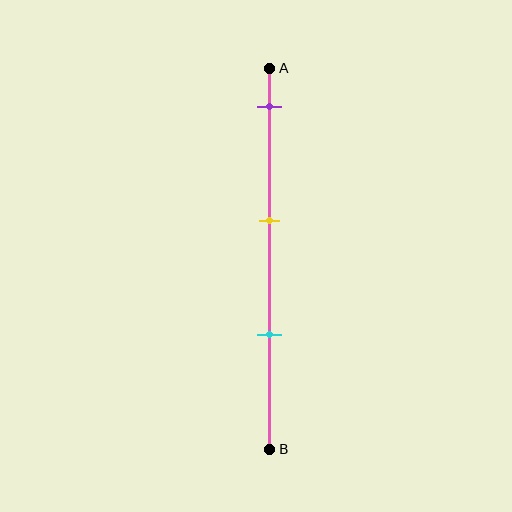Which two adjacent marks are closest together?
The yellow and cyan marks are the closest adjacent pair.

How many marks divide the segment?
There are 3 marks dividing the segment.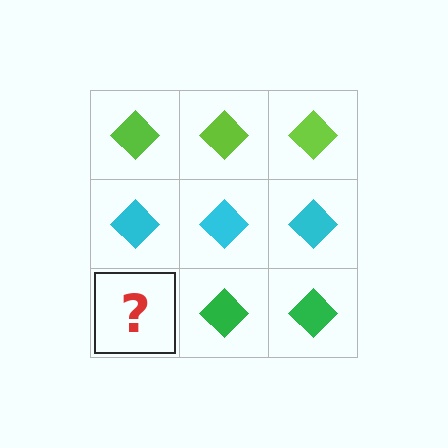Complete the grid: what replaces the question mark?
The question mark should be replaced with a green diamond.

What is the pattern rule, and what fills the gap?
The rule is that each row has a consistent color. The gap should be filled with a green diamond.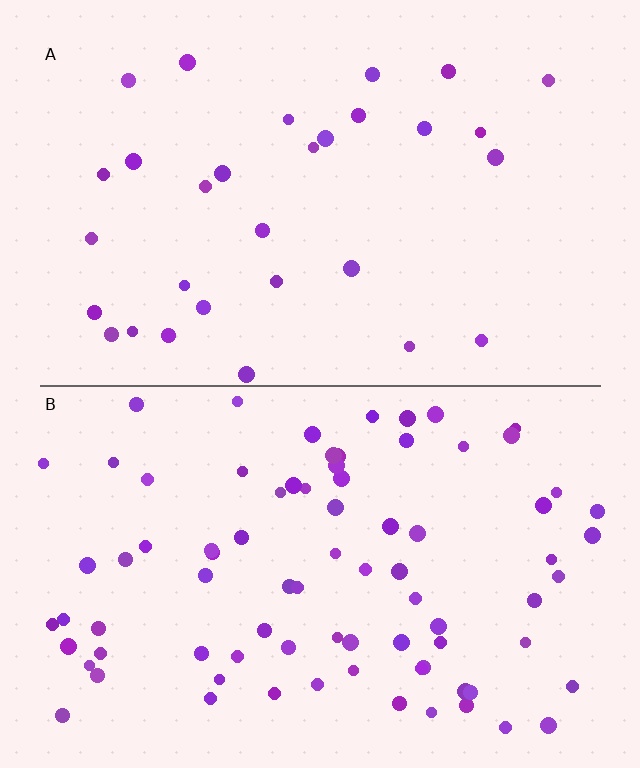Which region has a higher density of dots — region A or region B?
B (the bottom).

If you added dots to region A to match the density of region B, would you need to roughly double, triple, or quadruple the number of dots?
Approximately triple.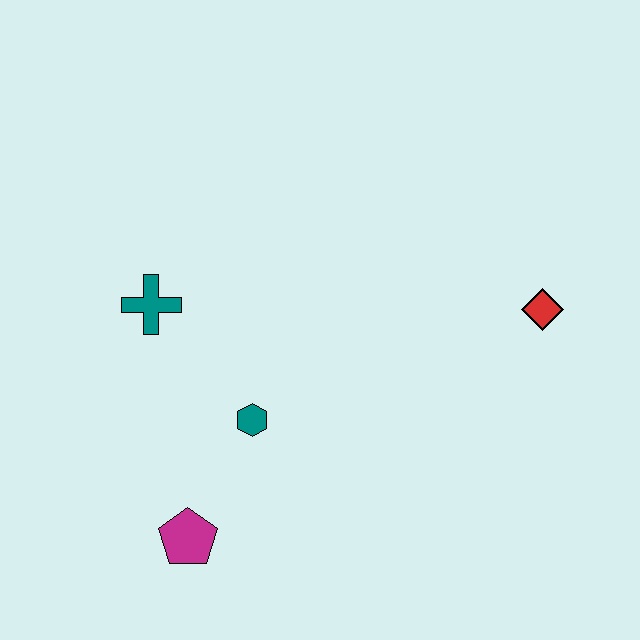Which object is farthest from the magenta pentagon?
The red diamond is farthest from the magenta pentagon.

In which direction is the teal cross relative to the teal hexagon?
The teal cross is above the teal hexagon.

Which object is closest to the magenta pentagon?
The teal hexagon is closest to the magenta pentagon.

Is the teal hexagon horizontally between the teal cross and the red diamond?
Yes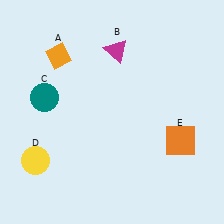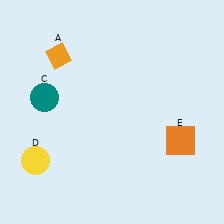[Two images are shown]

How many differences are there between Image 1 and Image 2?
There is 1 difference between the two images.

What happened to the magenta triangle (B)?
The magenta triangle (B) was removed in Image 2. It was in the top-right area of Image 1.